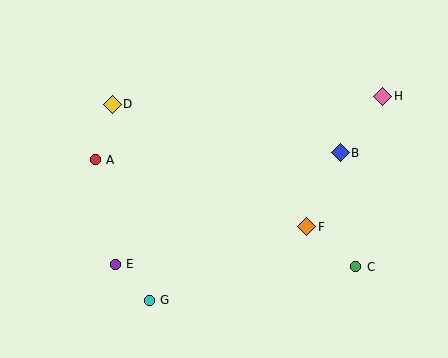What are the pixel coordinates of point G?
Point G is at (149, 300).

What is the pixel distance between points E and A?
The distance between E and A is 106 pixels.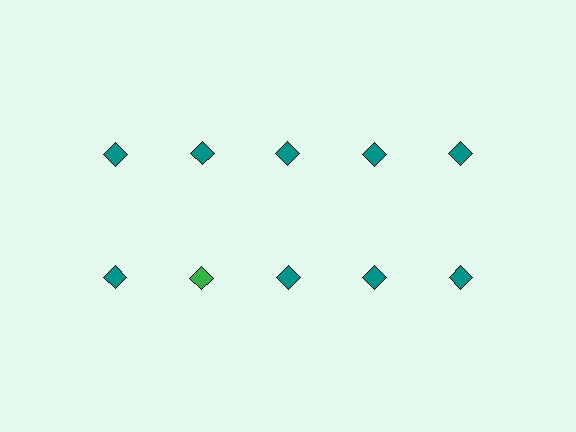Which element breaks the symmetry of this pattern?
The green diamond in the second row, second from left column breaks the symmetry. All other shapes are teal diamonds.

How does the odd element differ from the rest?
It has a different color: green instead of teal.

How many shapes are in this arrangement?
There are 10 shapes arranged in a grid pattern.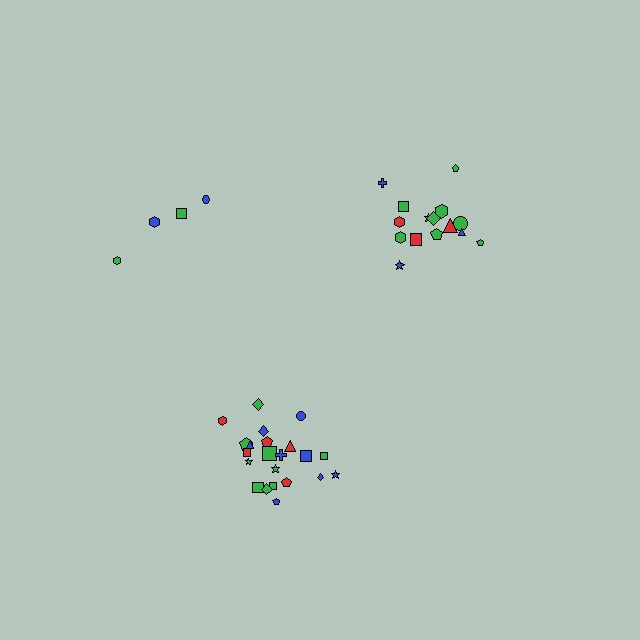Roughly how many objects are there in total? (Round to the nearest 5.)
Roughly 40 objects in total.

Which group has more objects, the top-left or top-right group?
The top-right group.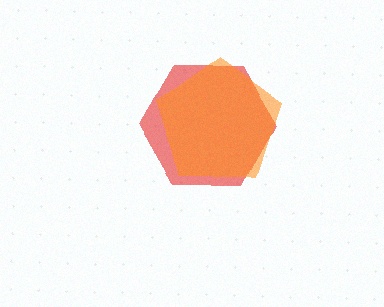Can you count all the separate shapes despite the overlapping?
Yes, there are 2 separate shapes.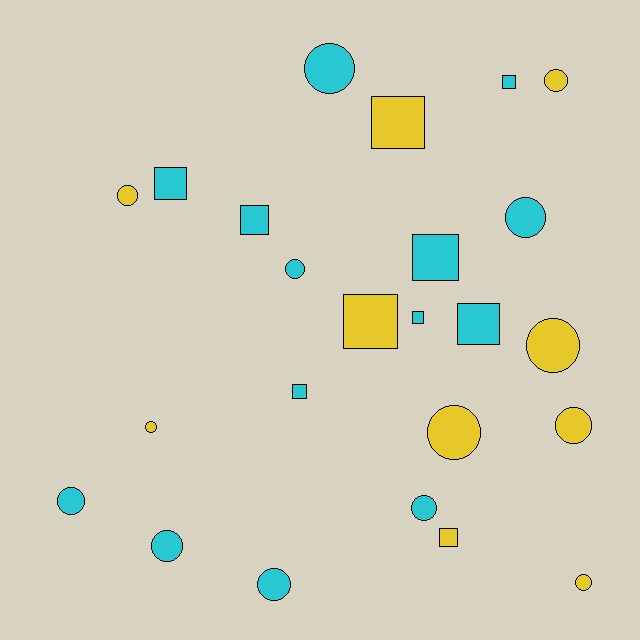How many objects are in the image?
There are 24 objects.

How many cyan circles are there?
There are 7 cyan circles.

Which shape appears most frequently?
Circle, with 14 objects.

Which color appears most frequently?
Cyan, with 14 objects.